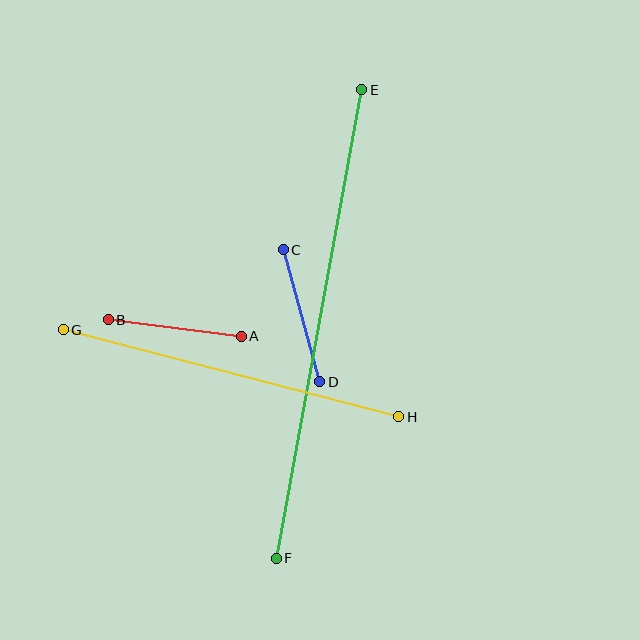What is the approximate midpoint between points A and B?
The midpoint is at approximately (175, 328) pixels.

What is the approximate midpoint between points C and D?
The midpoint is at approximately (301, 316) pixels.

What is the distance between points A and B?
The distance is approximately 134 pixels.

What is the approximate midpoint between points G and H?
The midpoint is at approximately (231, 373) pixels.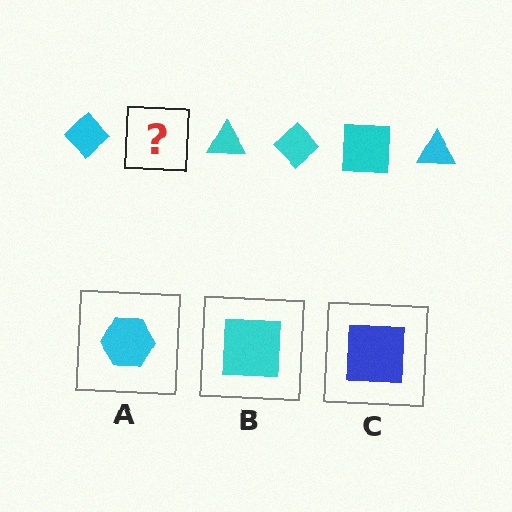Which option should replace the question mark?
Option B.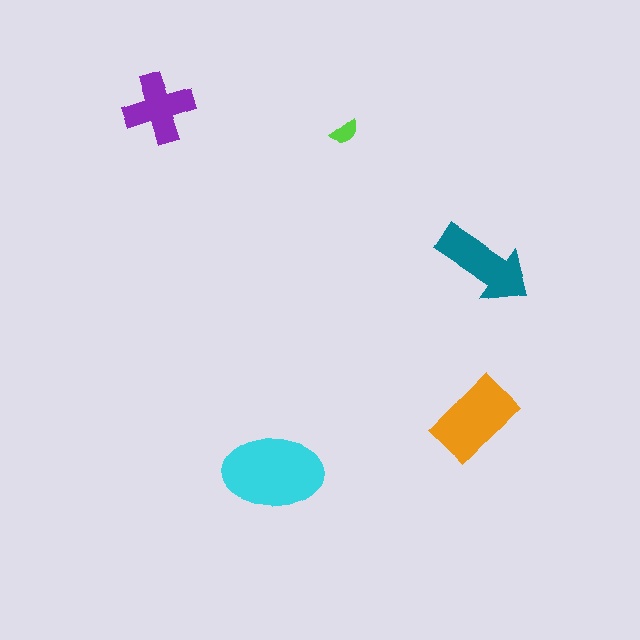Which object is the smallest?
The lime semicircle.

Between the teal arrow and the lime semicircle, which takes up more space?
The teal arrow.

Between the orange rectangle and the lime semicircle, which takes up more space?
The orange rectangle.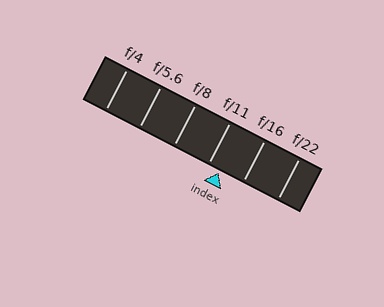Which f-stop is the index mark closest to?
The index mark is closest to f/11.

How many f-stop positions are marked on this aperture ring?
There are 6 f-stop positions marked.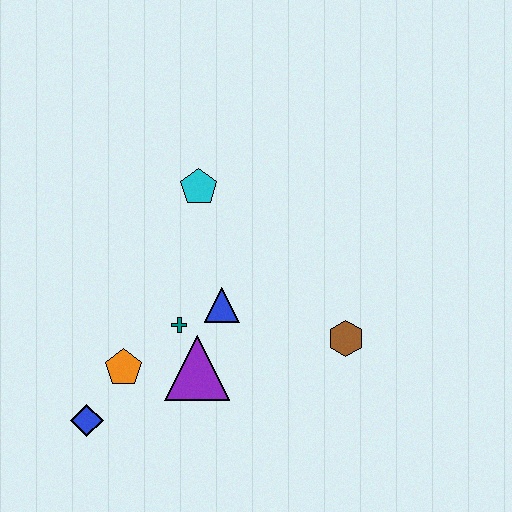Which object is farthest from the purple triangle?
The cyan pentagon is farthest from the purple triangle.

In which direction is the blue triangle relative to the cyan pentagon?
The blue triangle is below the cyan pentagon.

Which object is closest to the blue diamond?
The orange pentagon is closest to the blue diamond.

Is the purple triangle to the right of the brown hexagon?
No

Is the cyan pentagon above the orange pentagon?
Yes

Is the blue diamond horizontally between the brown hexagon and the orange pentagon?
No